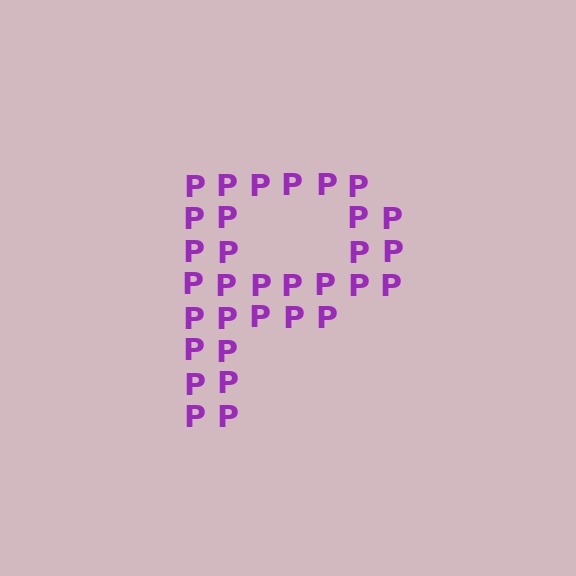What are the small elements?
The small elements are letter P's.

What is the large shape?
The large shape is the letter P.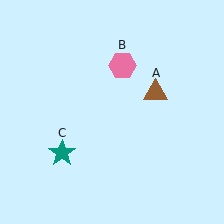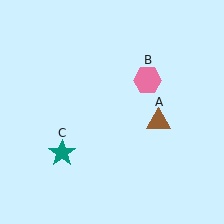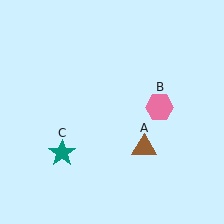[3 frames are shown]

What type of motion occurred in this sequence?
The brown triangle (object A), pink hexagon (object B) rotated clockwise around the center of the scene.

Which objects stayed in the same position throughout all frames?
Teal star (object C) remained stationary.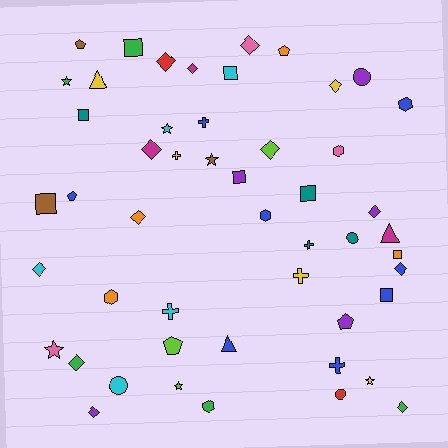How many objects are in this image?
There are 50 objects.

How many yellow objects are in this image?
There are 5 yellow objects.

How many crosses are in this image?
There are 6 crosses.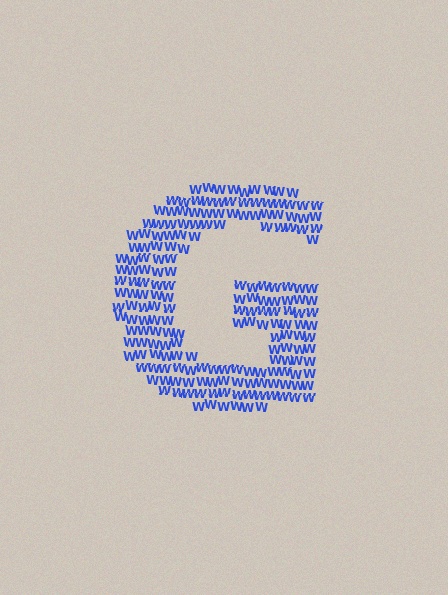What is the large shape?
The large shape is the letter G.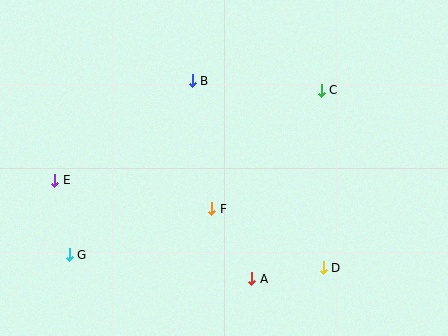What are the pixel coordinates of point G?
Point G is at (69, 255).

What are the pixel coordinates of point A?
Point A is at (252, 279).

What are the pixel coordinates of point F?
Point F is at (212, 209).